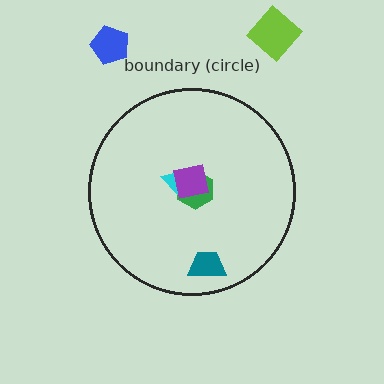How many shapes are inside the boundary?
4 inside, 2 outside.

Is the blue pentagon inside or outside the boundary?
Outside.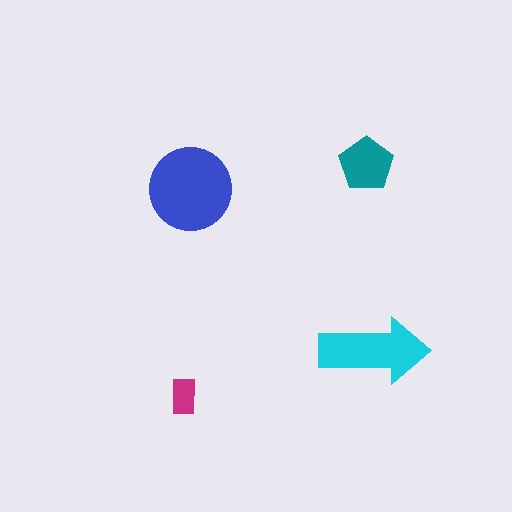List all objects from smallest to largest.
The magenta rectangle, the teal pentagon, the cyan arrow, the blue circle.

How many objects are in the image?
There are 4 objects in the image.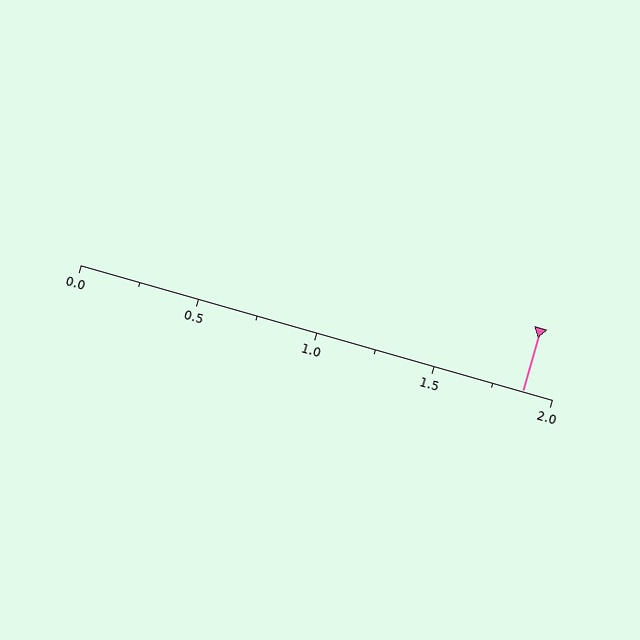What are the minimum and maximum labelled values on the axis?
The axis runs from 0.0 to 2.0.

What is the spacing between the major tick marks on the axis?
The major ticks are spaced 0.5 apart.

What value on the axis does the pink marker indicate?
The marker indicates approximately 1.88.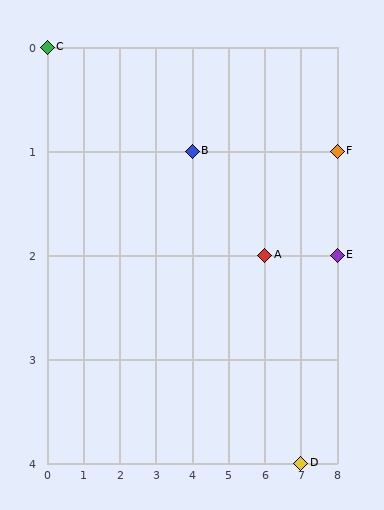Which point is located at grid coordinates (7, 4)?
Point D is at (7, 4).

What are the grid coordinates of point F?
Point F is at grid coordinates (8, 1).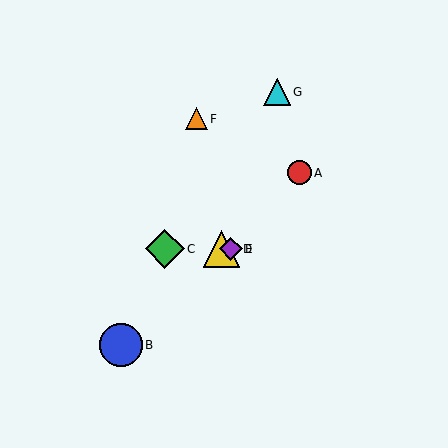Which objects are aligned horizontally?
Objects C, D, E are aligned horizontally.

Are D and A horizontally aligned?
No, D is at y≈249 and A is at y≈173.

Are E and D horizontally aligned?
Yes, both are at y≈249.